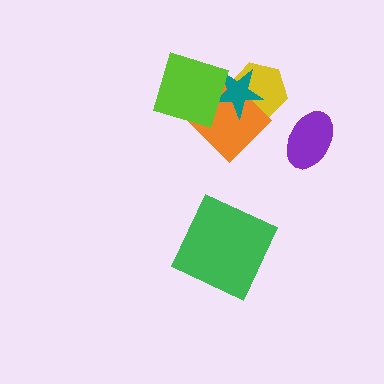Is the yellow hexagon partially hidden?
Yes, it is partially covered by another shape.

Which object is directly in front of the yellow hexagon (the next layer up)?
The orange diamond is directly in front of the yellow hexagon.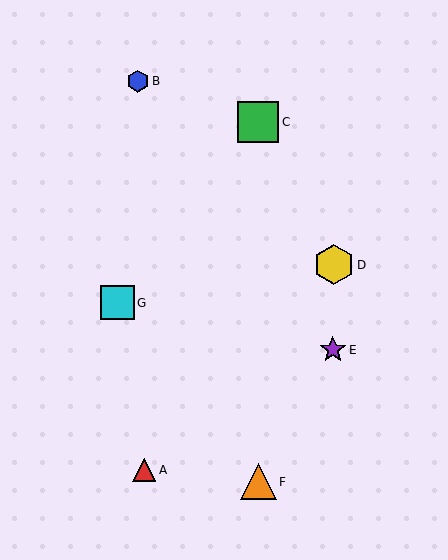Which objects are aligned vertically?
Objects C, F are aligned vertically.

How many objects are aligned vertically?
2 objects (C, F) are aligned vertically.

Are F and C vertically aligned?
Yes, both are at x≈258.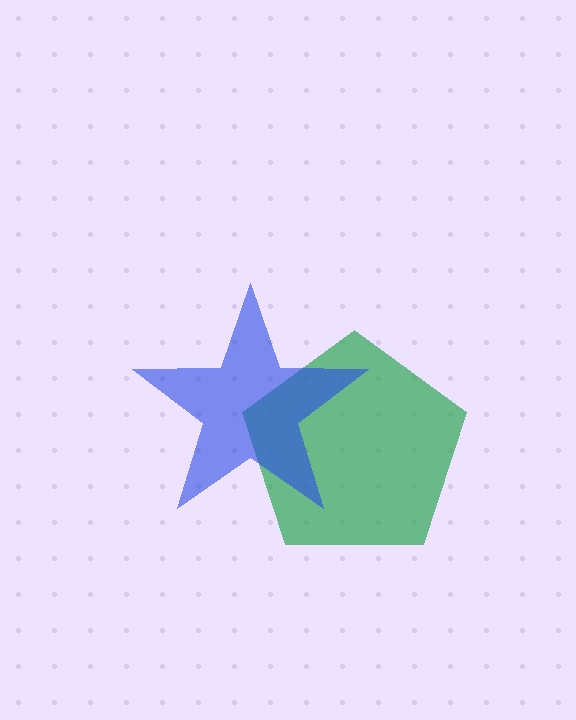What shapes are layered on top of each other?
The layered shapes are: a green pentagon, a blue star.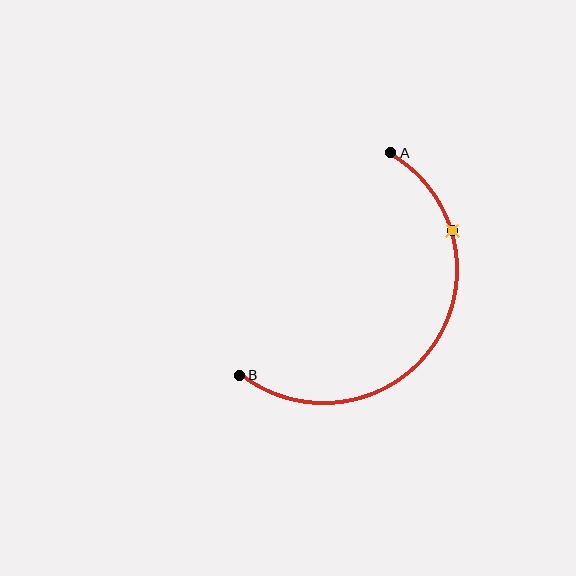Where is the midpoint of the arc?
The arc midpoint is the point on the curve farthest from the straight line joining A and B. It sits below and to the right of that line.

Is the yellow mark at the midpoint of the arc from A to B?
No. The yellow mark lies on the arc but is closer to endpoint A. The arc midpoint would be at the point on the curve equidistant along the arc from both A and B.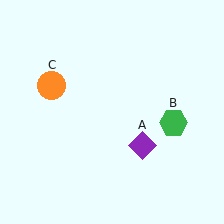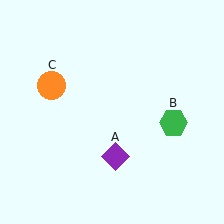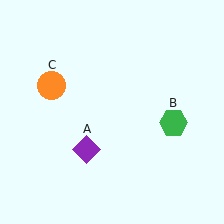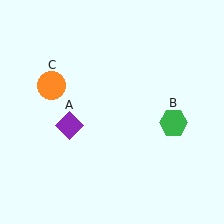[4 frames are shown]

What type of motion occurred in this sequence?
The purple diamond (object A) rotated clockwise around the center of the scene.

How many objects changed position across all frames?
1 object changed position: purple diamond (object A).